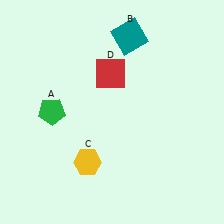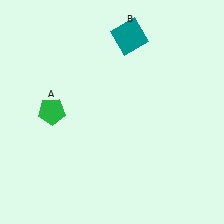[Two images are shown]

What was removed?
The yellow hexagon (C), the red square (D) were removed in Image 2.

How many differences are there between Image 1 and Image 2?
There are 2 differences between the two images.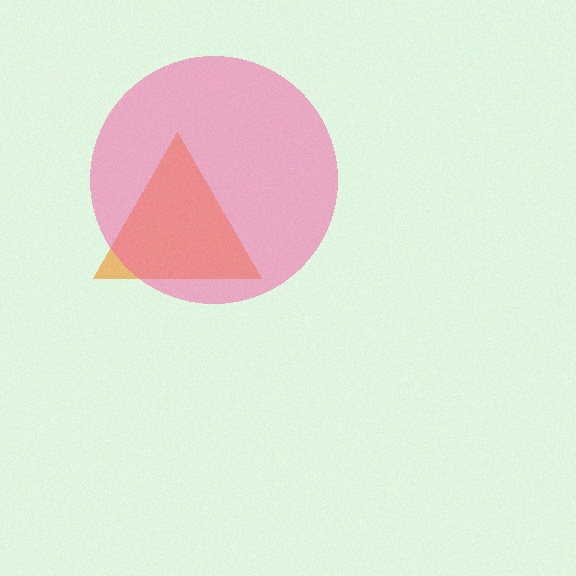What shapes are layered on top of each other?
The layered shapes are: an orange triangle, a pink circle.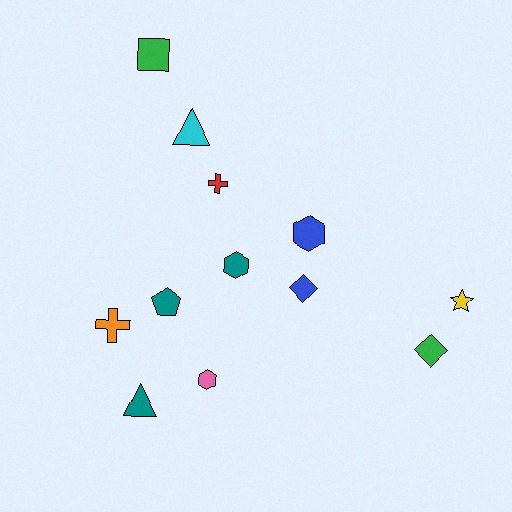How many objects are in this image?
There are 12 objects.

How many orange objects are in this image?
There is 1 orange object.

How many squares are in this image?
There is 1 square.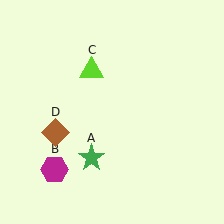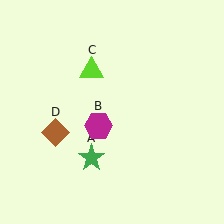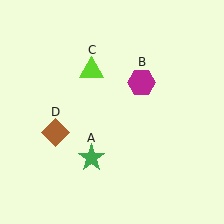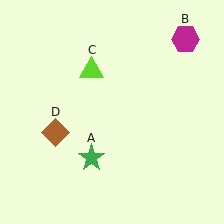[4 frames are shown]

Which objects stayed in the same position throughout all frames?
Green star (object A) and lime triangle (object C) and brown diamond (object D) remained stationary.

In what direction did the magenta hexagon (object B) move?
The magenta hexagon (object B) moved up and to the right.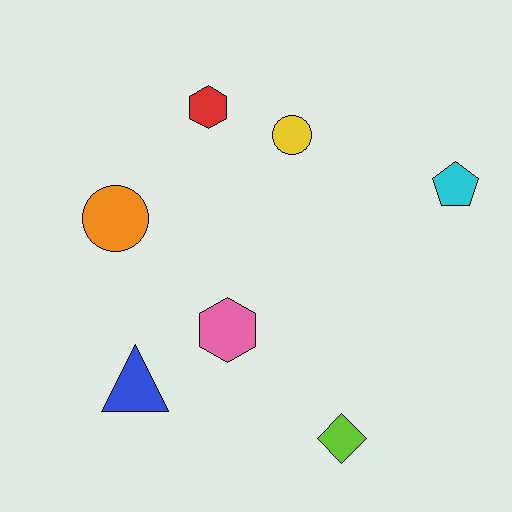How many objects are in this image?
There are 7 objects.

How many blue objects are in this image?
There is 1 blue object.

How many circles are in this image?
There are 2 circles.